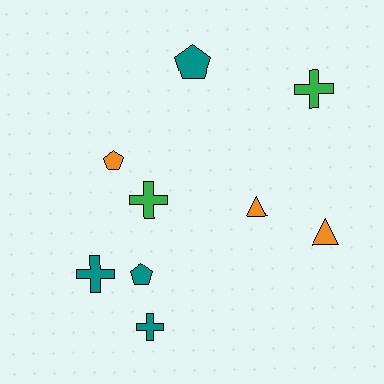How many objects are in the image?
There are 9 objects.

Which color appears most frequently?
Teal, with 4 objects.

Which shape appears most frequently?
Cross, with 4 objects.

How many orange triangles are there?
There are 2 orange triangles.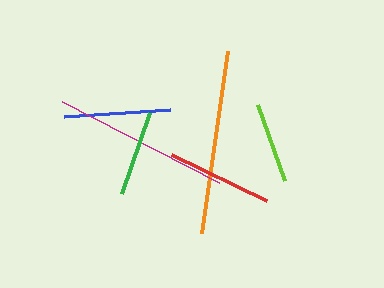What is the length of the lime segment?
The lime segment is approximately 80 pixels long.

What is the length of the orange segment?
The orange segment is approximately 183 pixels long.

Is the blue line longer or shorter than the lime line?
The blue line is longer than the lime line.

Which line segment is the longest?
The orange line is the longest at approximately 183 pixels.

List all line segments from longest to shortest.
From longest to shortest: orange, magenta, blue, red, green, lime.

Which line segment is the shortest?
The lime line is the shortest at approximately 80 pixels.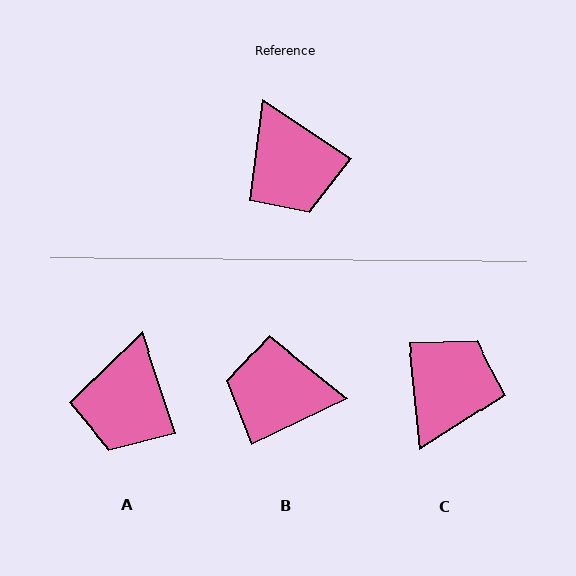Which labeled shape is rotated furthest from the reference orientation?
C, about 130 degrees away.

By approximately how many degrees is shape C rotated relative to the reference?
Approximately 130 degrees counter-clockwise.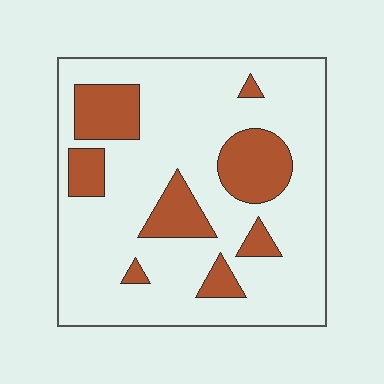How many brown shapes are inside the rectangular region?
8.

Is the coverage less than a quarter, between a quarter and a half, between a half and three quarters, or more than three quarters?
Less than a quarter.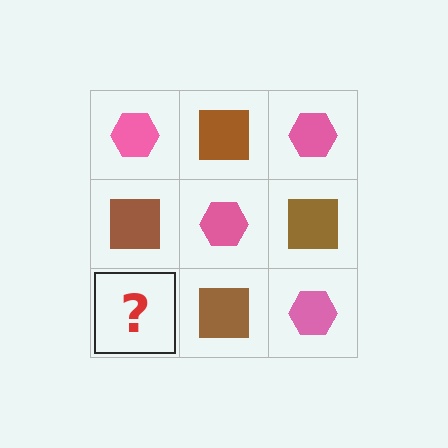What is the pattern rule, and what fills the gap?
The rule is that it alternates pink hexagon and brown square in a checkerboard pattern. The gap should be filled with a pink hexagon.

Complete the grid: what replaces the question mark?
The question mark should be replaced with a pink hexagon.